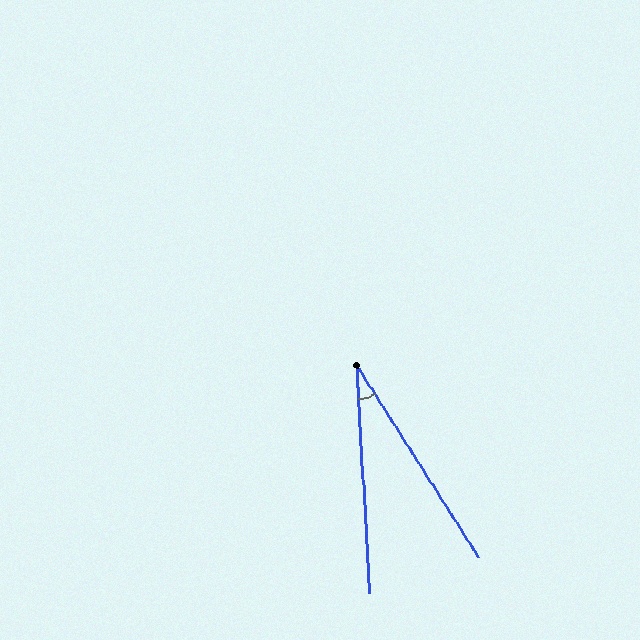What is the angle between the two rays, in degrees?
Approximately 29 degrees.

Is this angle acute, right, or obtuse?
It is acute.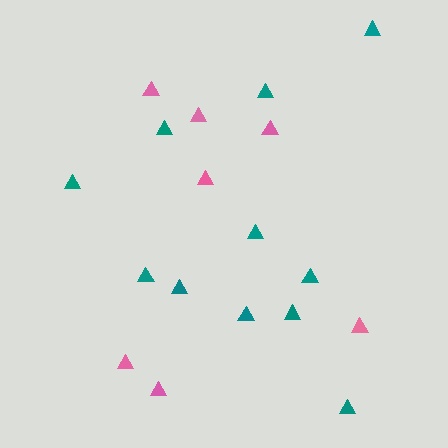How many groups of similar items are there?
There are 2 groups: one group of pink triangles (7) and one group of teal triangles (11).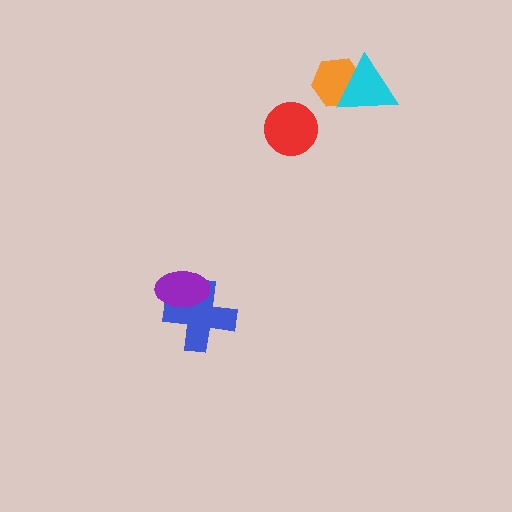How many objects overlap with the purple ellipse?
1 object overlaps with the purple ellipse.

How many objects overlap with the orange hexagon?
1 object overlaps with the orange hexagon.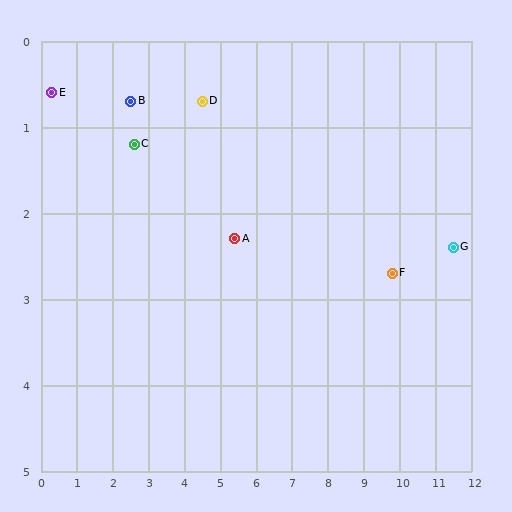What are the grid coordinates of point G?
Point G is at approximately (11.5, 2.4).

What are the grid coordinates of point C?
Point C is at approximately (2.6, 1.2).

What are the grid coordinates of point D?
Point D is at approximately (4.5, 0.7).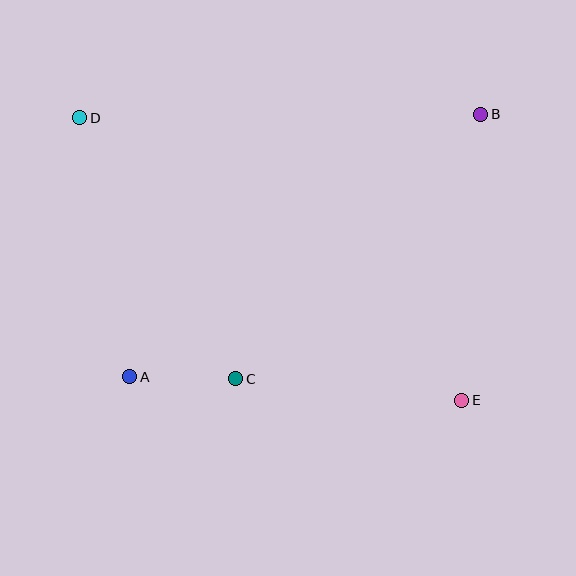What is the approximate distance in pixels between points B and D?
The distance between B and D is approximately 401 pixels.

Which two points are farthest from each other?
Points D and E are farthest from each other.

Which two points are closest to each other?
Points A and C are closest to each other.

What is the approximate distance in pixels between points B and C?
The distance between B and C is approximately 361 pixels.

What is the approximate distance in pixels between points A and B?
The distance between A and B is approximately 438 pixels.